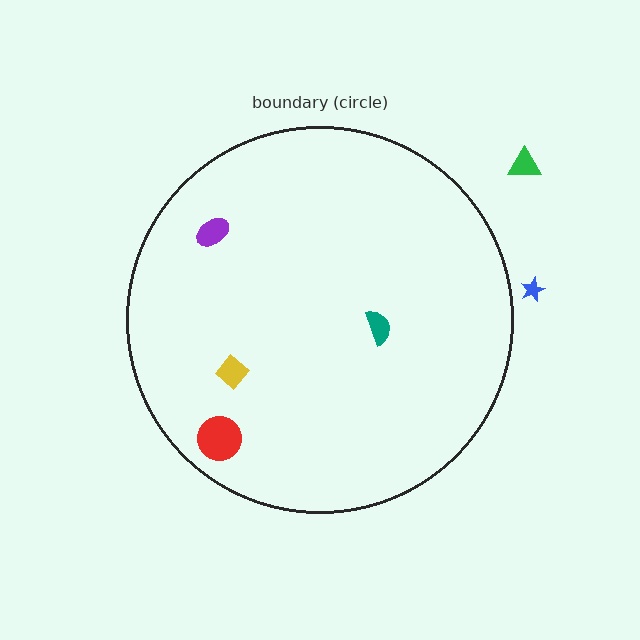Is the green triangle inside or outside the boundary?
Outside.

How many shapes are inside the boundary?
4 inside, 2 outside.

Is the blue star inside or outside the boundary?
Outside.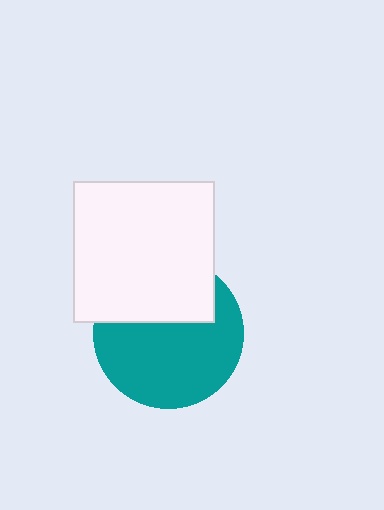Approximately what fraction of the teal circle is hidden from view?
Roughly 37% of the teal circle is hidden behind the white square.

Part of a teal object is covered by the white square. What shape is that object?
It is a circle.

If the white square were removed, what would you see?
You would see the complete teal circle.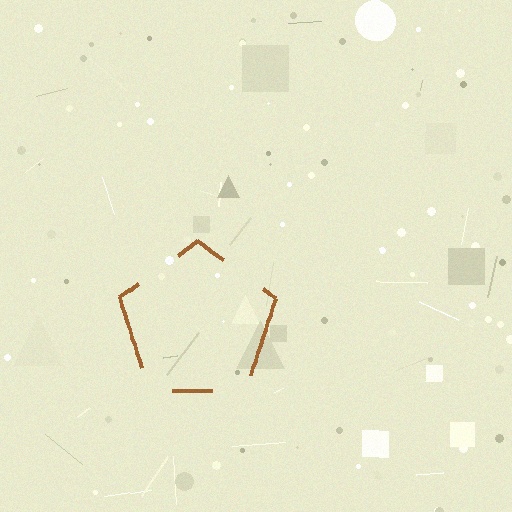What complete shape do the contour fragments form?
The contour fragments form a pentagon.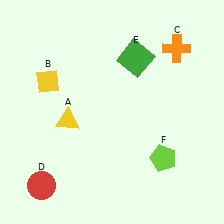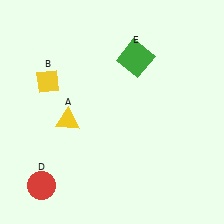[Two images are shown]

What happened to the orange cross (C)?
The orange cross (C) was removed in Image 2. It was in the top-right area of Image 1.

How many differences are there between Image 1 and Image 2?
There are 2 differences between the two images.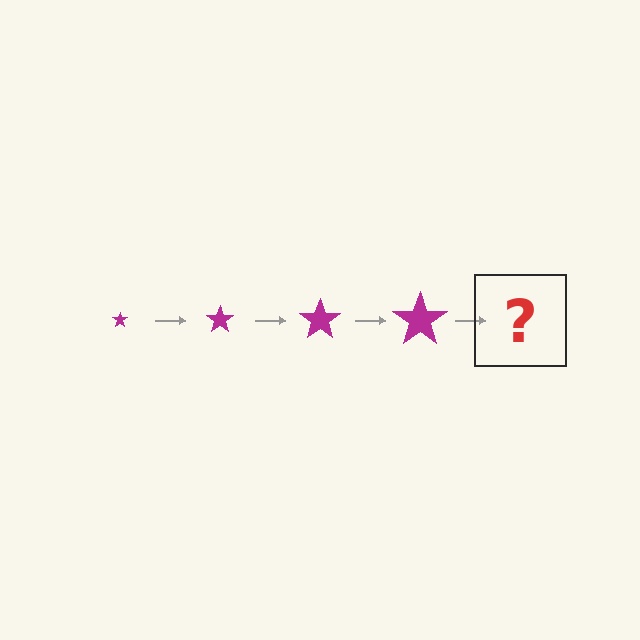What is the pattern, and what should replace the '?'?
The pattern is that the star gets progressively larger each step. The '?' should be a magenta star, larger than the previous one.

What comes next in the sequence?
The next element should be a magenta star, larger than the previous one.